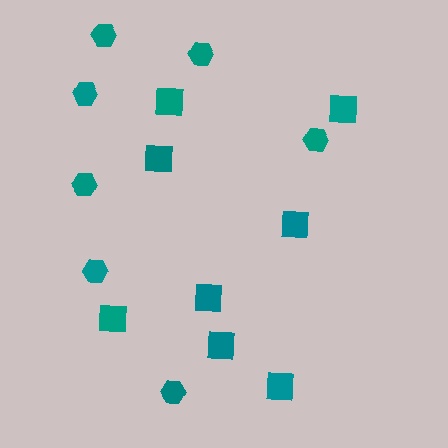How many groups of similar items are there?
There are 2 groups: one group of hexagons (7) and one group of squares (8).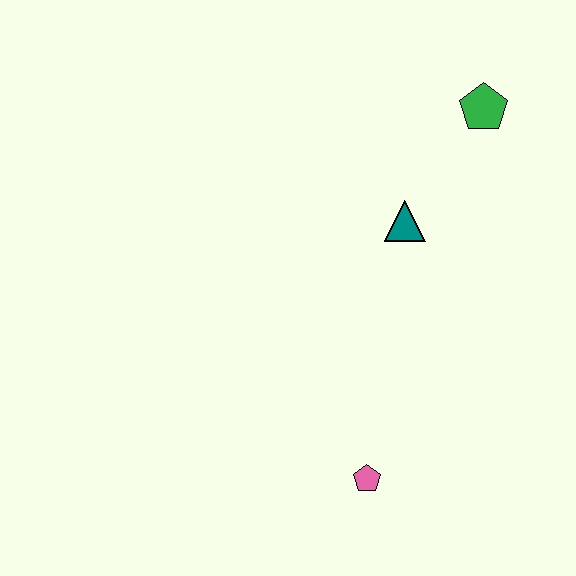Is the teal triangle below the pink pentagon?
No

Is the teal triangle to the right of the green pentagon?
No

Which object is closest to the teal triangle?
The green pentagon is closest to the teal triangle.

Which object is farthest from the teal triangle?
The pink pentagon is farthest from the teal triangle.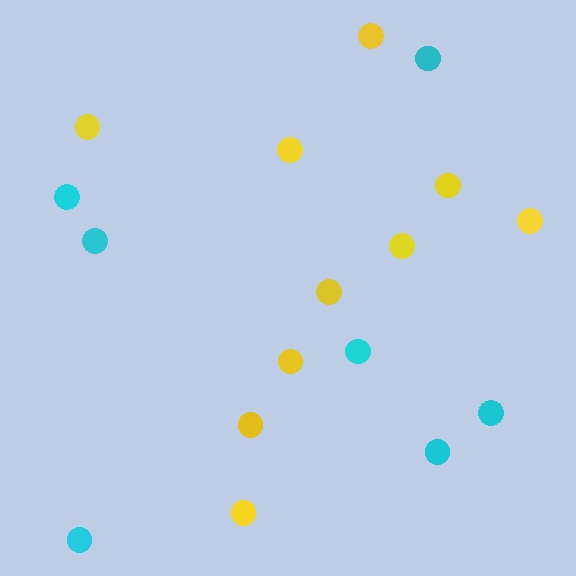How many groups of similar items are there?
There are 2 groups: one group of cyan circles (7) and one group of yellow circles (10).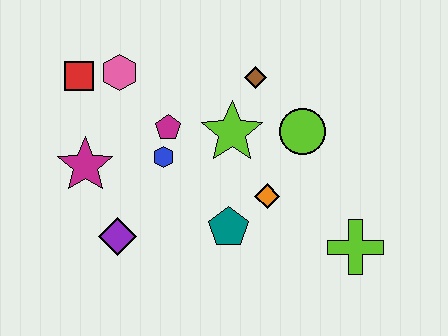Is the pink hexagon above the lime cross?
Yes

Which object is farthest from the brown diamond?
The purple diamond is farthest from the brown diamond.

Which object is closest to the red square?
The pink hexagon is closest to the red square.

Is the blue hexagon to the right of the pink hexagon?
Yes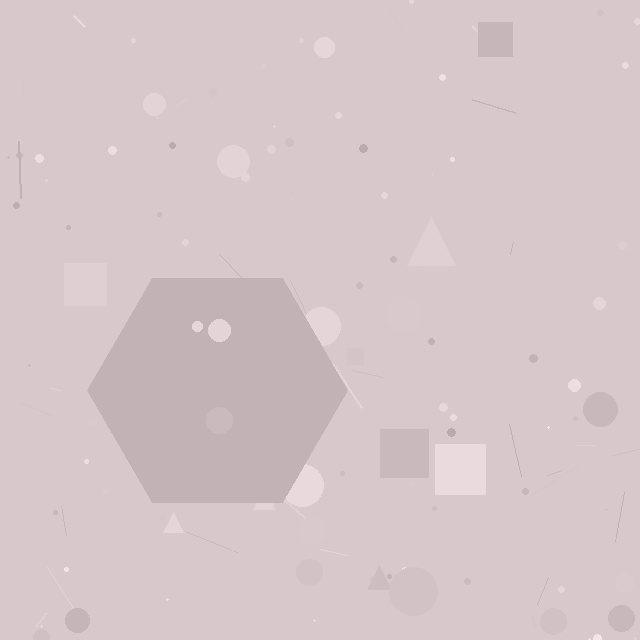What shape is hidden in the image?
A hexagon is hidden in the image.